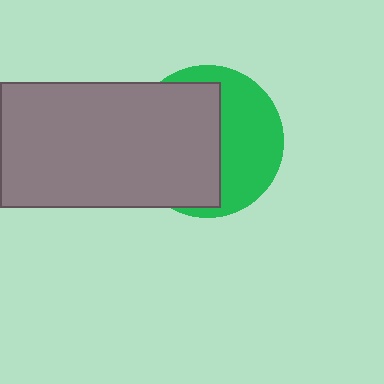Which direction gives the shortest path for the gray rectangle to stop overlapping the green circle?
Moving left gives the shortest separation.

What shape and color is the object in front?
The object in front is a gray rectangle.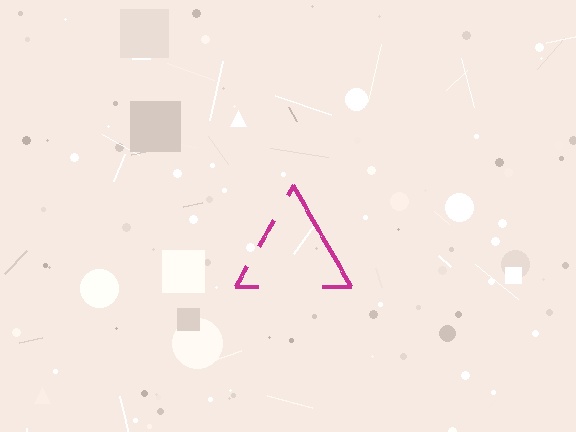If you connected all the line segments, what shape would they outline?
They would outline a triangle.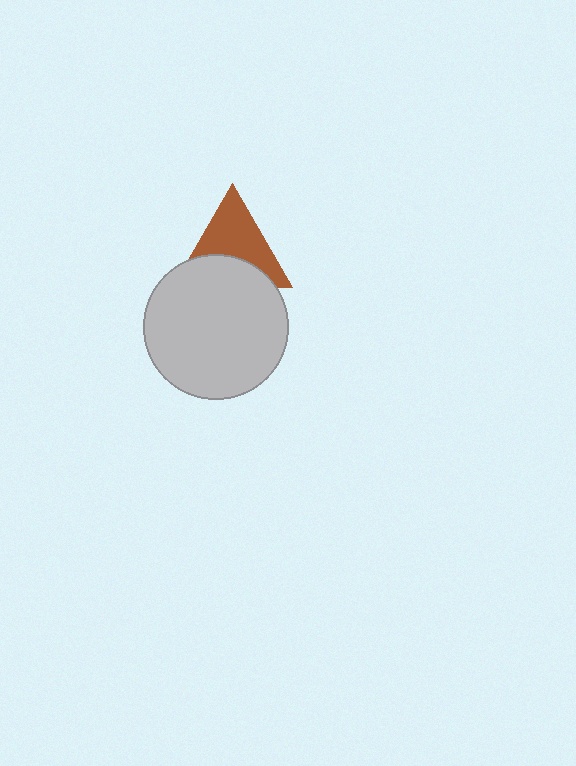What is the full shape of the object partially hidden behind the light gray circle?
The partially hidden object is a brown triangle.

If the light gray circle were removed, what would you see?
You would see the complete brown triangle.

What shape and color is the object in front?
The object in front is a light gray circle.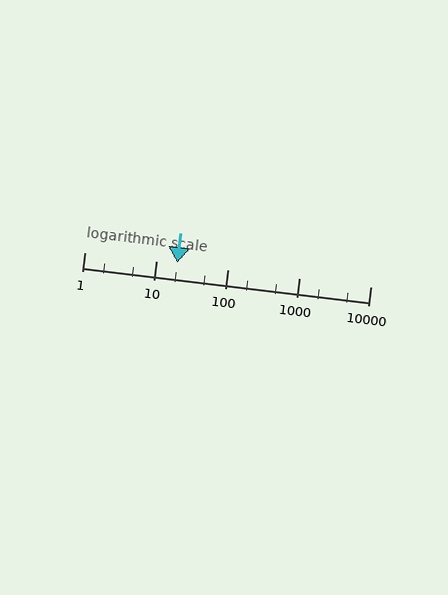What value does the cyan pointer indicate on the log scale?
The pointer indicates approximately 20.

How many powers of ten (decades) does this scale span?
The scale spans 4 decades, from 1 to 10000.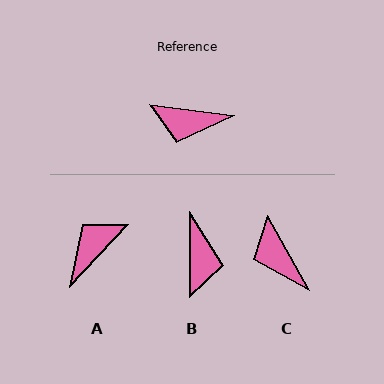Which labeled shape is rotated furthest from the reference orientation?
A, about 126 degrees away.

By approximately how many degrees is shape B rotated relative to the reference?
Approximately 98 degrees counter-clockwise.